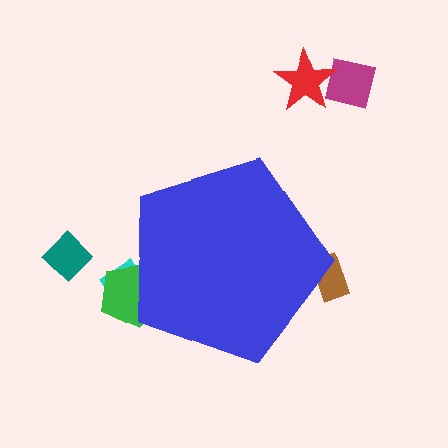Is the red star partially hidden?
No, the red star is fully visible.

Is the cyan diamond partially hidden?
Yes, the cyan diamond is partially hidden behind the blue pentagon.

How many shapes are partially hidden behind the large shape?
3 shapes are partially hidden.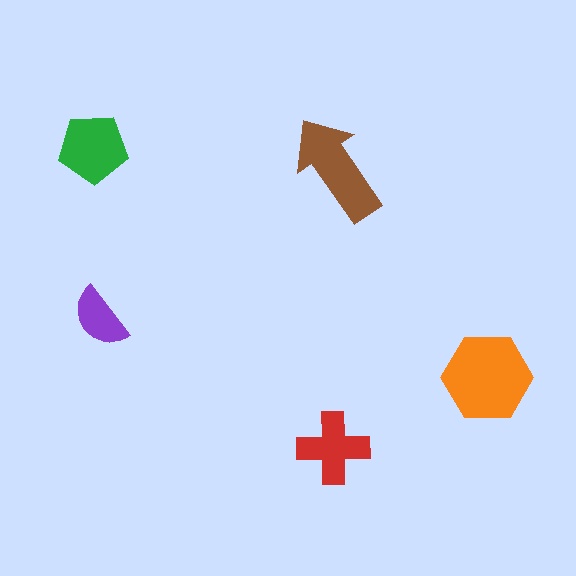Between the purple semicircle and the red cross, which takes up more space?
The red cross.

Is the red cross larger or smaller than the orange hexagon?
Smaller.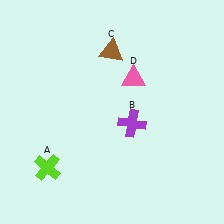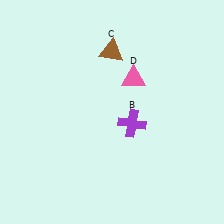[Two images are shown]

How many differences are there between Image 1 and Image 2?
There is 1 difference between the two images.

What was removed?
The lime cross (A) was removed in Image 2.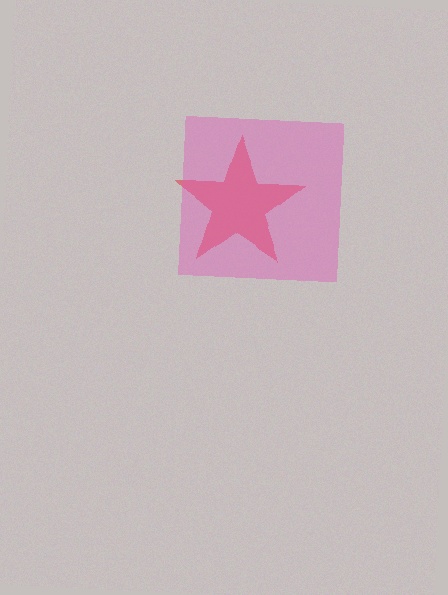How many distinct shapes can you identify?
There are 2 distinct shapes: a red star, a pink square.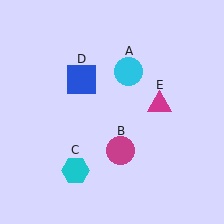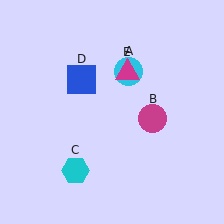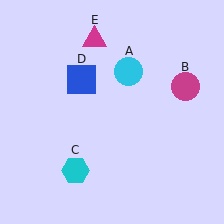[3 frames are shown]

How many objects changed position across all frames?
2 objects changed position: magenta circle (object B), magenta triangle (object E).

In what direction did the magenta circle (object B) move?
The magenta circle (object B) moved up and to the right.